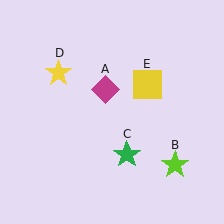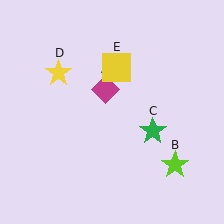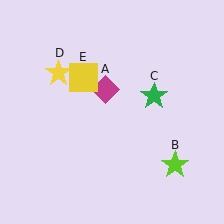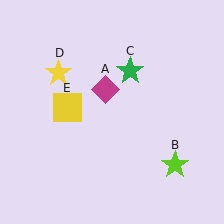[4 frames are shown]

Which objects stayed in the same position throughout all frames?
Magenta diamond (object A) and lime star (object B) and yellow star (object D) remained stationary.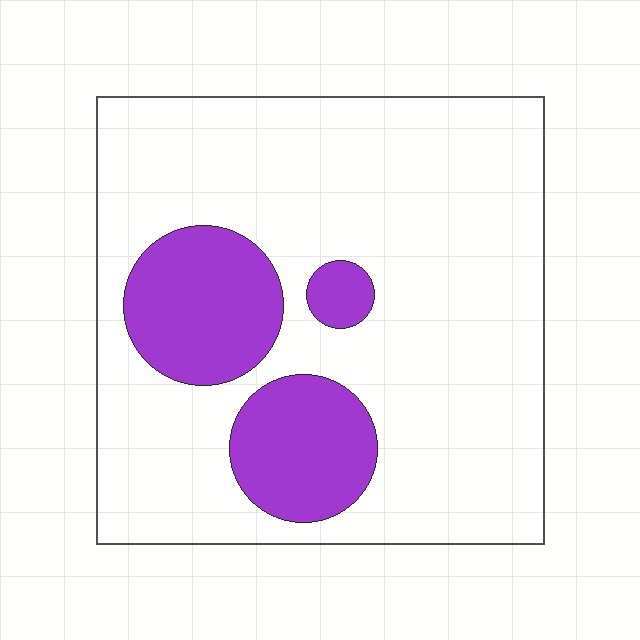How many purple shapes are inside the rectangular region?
3.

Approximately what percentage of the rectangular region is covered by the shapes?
Approximately 20%.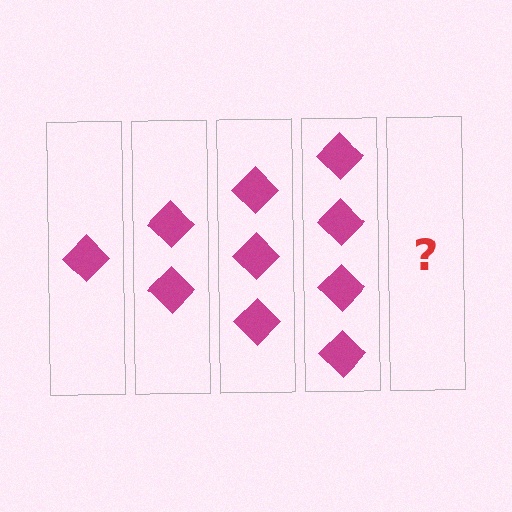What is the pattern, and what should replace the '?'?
The pattern is that each step adds one more diamond. The '?' should be 5 diamonds.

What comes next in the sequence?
The next element should be 5 diamonds.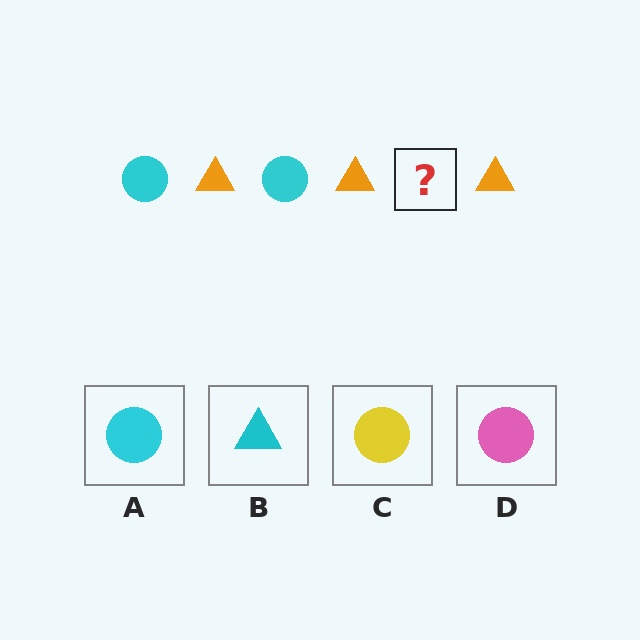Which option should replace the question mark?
Option A.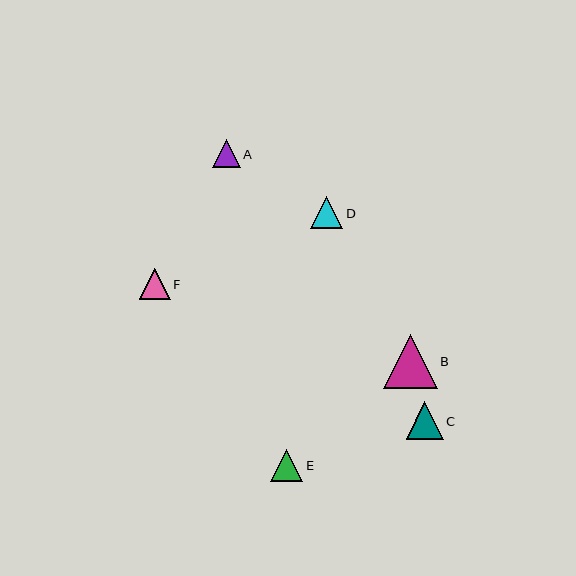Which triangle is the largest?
Triangle B is the largest with a size of approximately 54 pixels.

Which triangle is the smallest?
Triangle A is the smallest with a size of approximately 28 pixels.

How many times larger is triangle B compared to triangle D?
Triangle B is approximately 1.7 times the size of triangle D.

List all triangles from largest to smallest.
From largest to smallest: B, C, E, D, F, A.